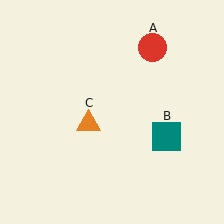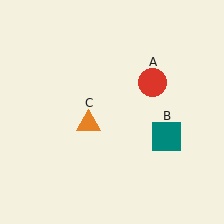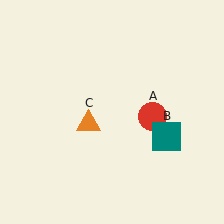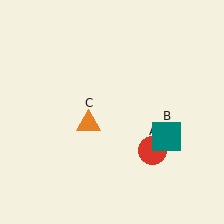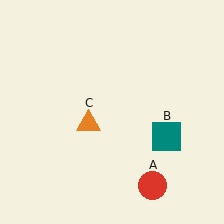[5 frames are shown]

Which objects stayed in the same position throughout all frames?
Teal square (object B) and orange triangle (object C) remained stationary.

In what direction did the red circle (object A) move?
The red circle (object A) moved down.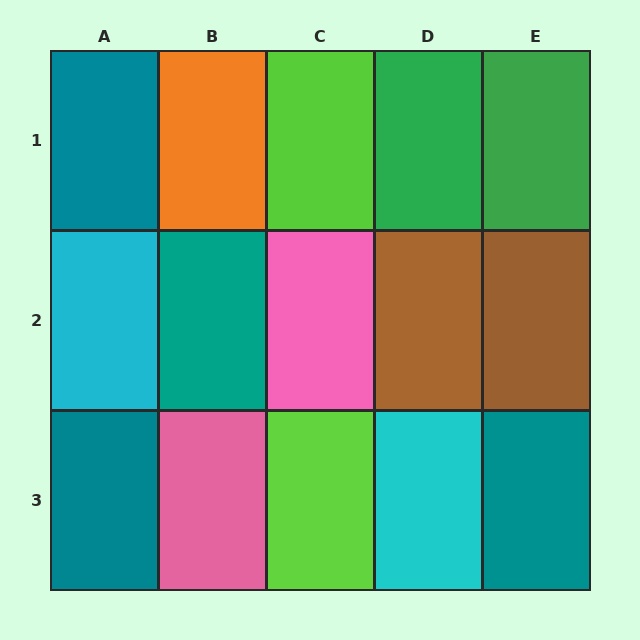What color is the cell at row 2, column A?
Cyan.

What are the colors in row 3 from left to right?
Teal, pink, lime, cyan, teal.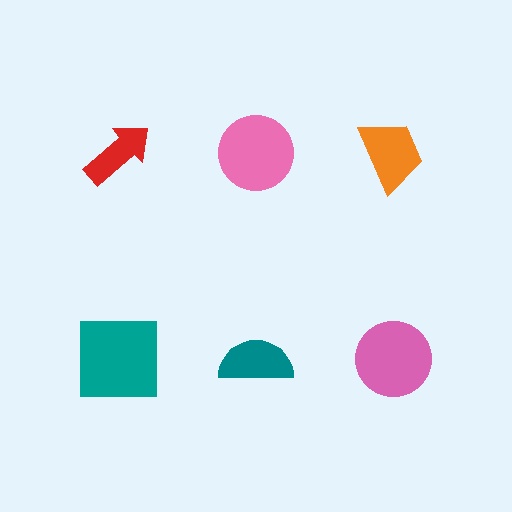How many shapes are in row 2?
3 shapes.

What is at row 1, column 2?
A pink circle.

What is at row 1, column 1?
A red arrow.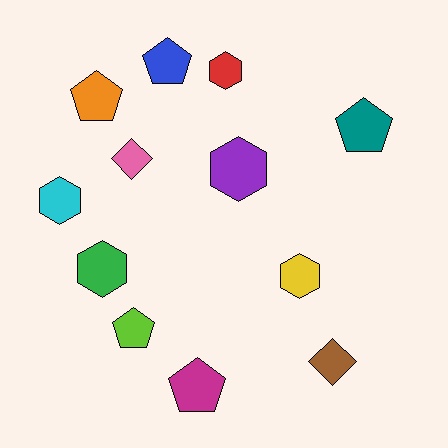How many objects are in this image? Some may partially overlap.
There are 12 objects.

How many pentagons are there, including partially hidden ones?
There are 5 pentagons.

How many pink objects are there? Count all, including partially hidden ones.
There is 1 pink object.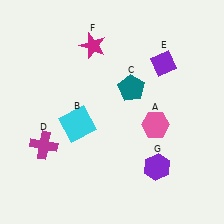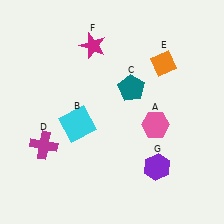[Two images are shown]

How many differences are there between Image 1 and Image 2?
There is 1 difference between the two images.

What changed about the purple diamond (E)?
In Image 1, E is purple. In Image 2, it changed to orange.